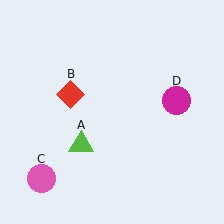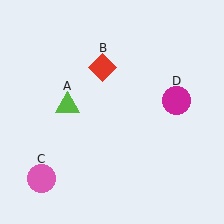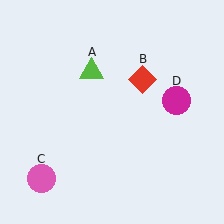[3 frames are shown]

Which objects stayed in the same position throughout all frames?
Pink circle (object C) and magenta circle (object D) remained stationary.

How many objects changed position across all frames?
2 objects changed position: lime triangle (object A), red diamond (object B).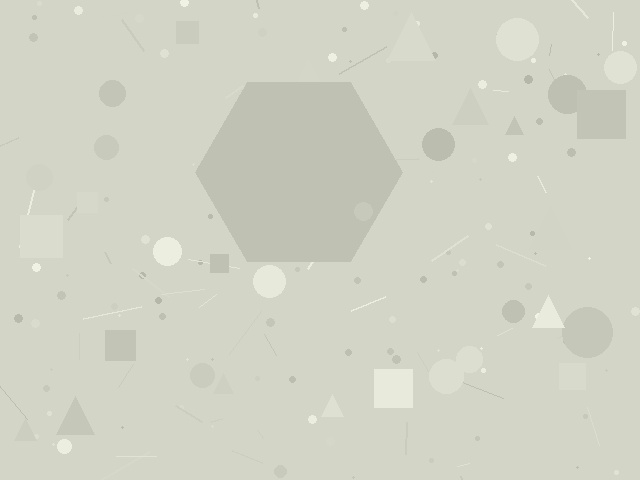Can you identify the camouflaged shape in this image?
The camouflaged shape is a hexagon.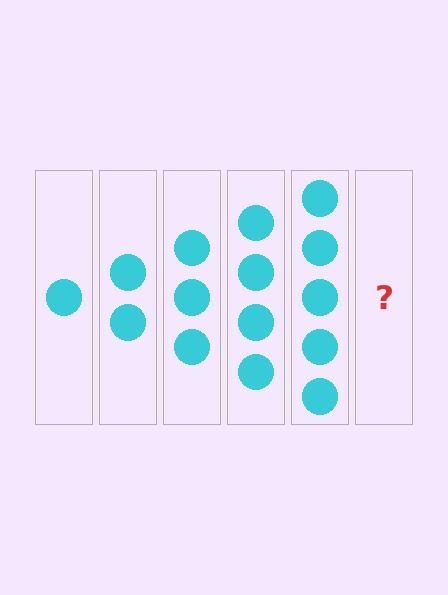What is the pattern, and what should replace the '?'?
The pattern is that each step adds one more circle. The '?' should be 6 circles.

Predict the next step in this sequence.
The next step is 6 circles.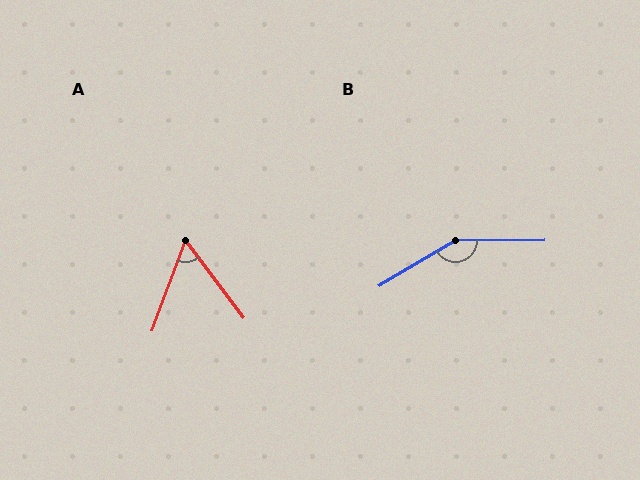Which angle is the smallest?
A, at approximately 57 degrees.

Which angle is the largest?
B, at approximately 150 degrees.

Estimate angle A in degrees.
Approximately 57 degrees.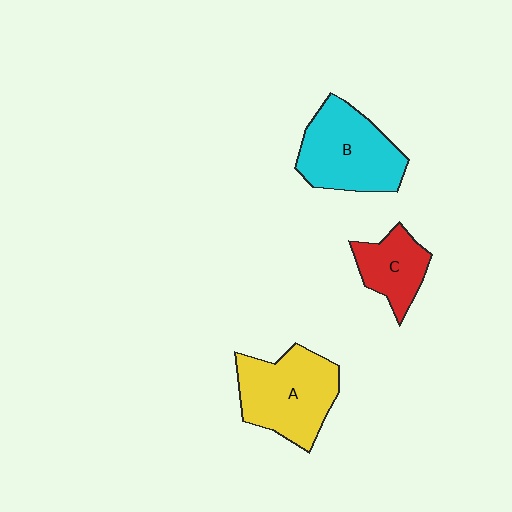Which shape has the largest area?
Shape A (yellow).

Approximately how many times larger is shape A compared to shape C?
Approximately 1.8 times.